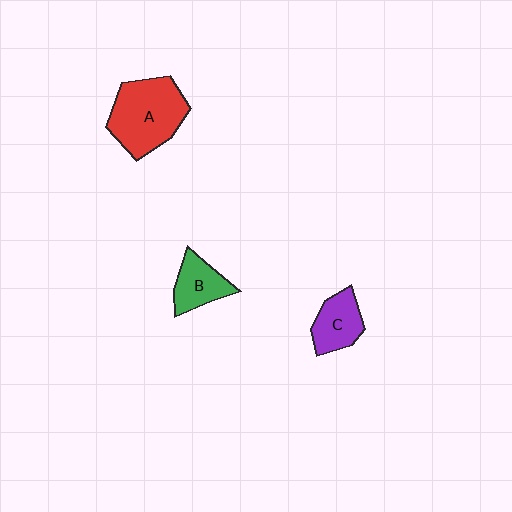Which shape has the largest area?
Shape A (red).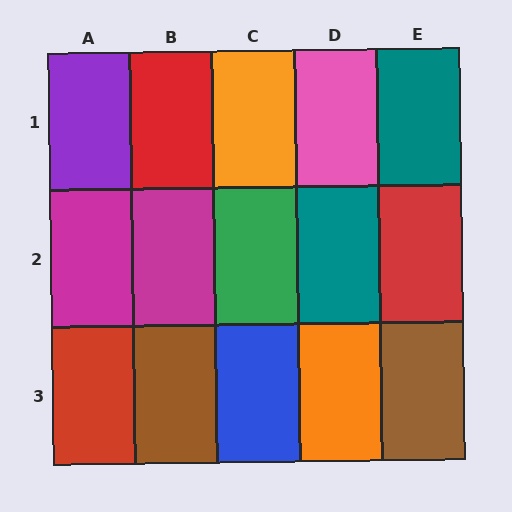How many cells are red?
3 cells are red.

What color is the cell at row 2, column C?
Green.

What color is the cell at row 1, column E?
Teal.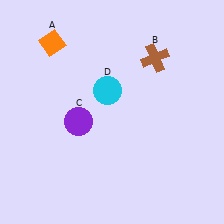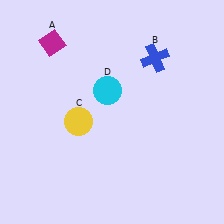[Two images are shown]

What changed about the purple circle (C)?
In Image 1, C is purple. In Image 2, it changed to yellow.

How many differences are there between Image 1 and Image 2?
There are 3 differences between the two images.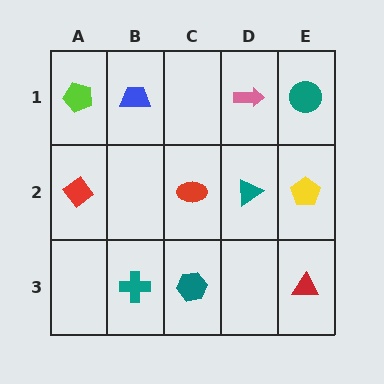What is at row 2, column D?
A teal triangle.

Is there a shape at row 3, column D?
No, that cell is empty.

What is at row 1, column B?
A blue trapezoid.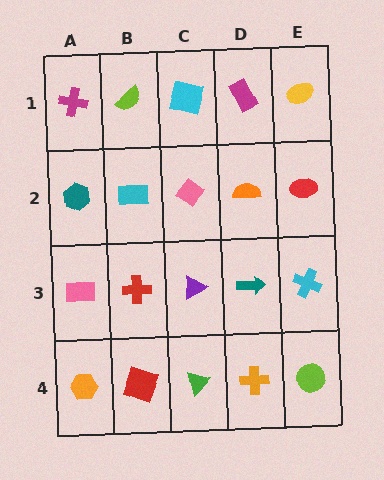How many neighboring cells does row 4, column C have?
3.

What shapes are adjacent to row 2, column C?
A cyan square (row 1, column C), a purple triangle (row 3, column C), a cyan rectangle (row 2, column B), an orange semicircle (row 2, column D).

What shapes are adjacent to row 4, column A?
A pink rectangle (row 3, column A), a red square (row 4, column B).